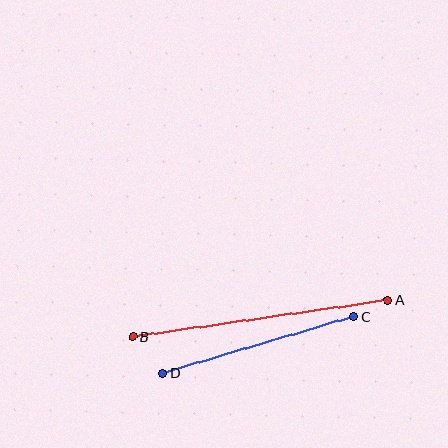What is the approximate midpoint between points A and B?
The midpoint is at approximately (261, 318) pixels.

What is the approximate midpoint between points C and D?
The midpoint is at approximately (258, 345) pixels.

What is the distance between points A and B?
The distance is approximately 258 pixels.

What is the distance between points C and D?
The distance is approximately 199 pixels.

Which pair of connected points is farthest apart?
Points A and B are farthest apart.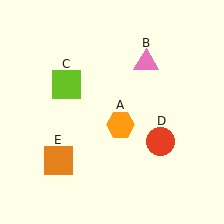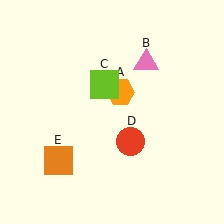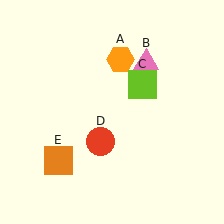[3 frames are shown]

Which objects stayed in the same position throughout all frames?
Pink triangle (object B) and orange square (object E) remained stationary.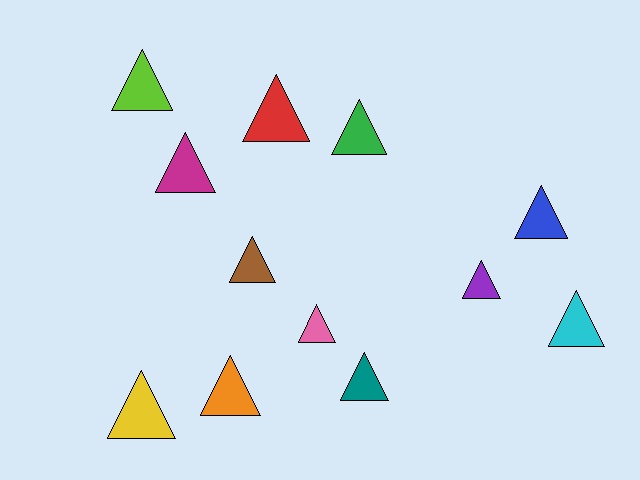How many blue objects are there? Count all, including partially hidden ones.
There is 1 blue object.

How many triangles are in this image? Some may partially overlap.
There are 12 triangles.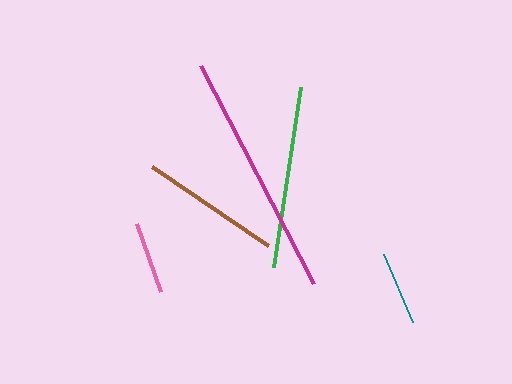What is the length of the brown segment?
The brown segment is approximately 141 pixels long.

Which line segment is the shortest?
The pink line is the shortest at approximately 72 pixels.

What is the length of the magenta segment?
The magenta segment is approximately 246 pixels long.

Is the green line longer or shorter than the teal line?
The green line is longer than the teal line.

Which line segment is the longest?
The magenta line is the longest at approximately 246 pixels.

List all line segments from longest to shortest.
From longest to shortest: magenta, green, brown, teal, pink.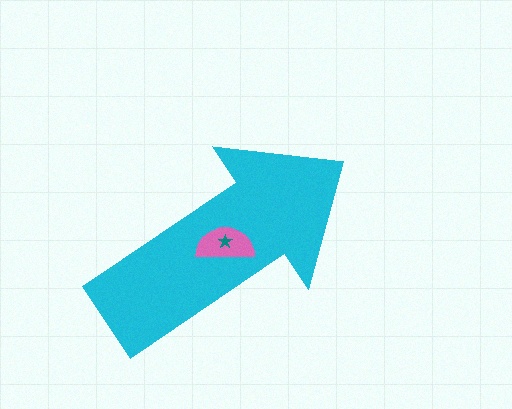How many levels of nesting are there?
3.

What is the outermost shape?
The cyan arrow.